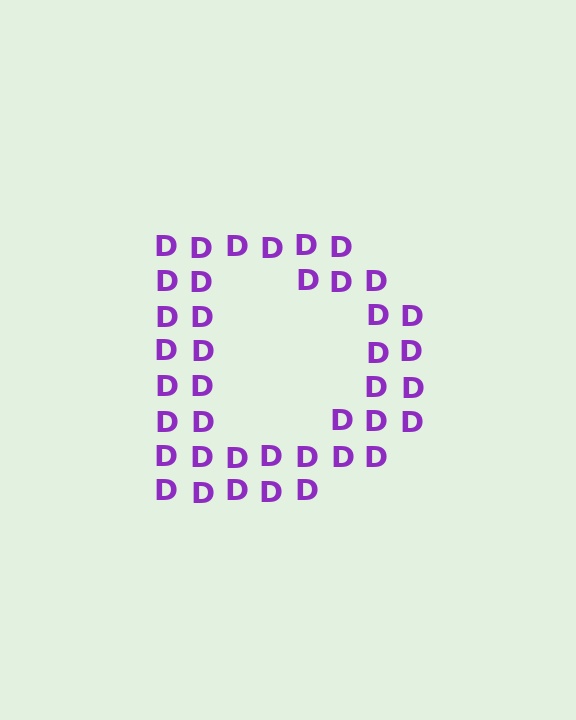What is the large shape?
The large shape is the letter D.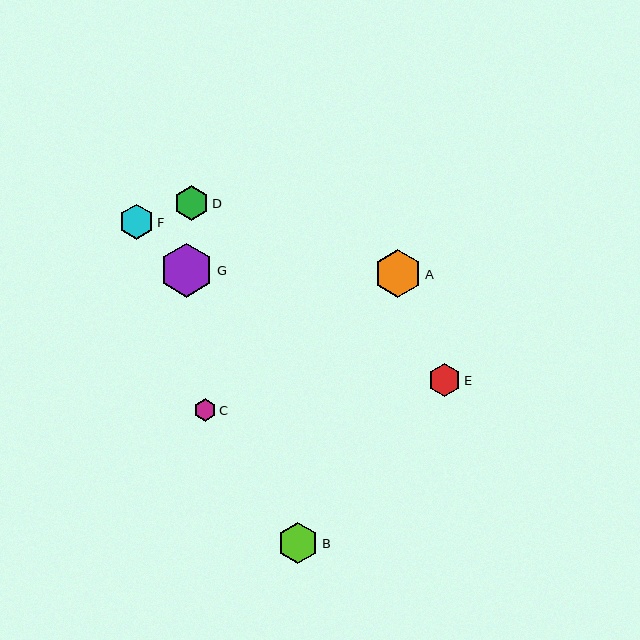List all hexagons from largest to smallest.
From largest to smallest: G, A, B, F, D, E, C.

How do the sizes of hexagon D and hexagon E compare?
Hexagon D and hexagon E are approximately the same size.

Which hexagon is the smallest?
Hexagon C is the smallest with a size of approximately 23 pixels.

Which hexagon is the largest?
Hexagon G is the largest with a size of approximately 54 pixels.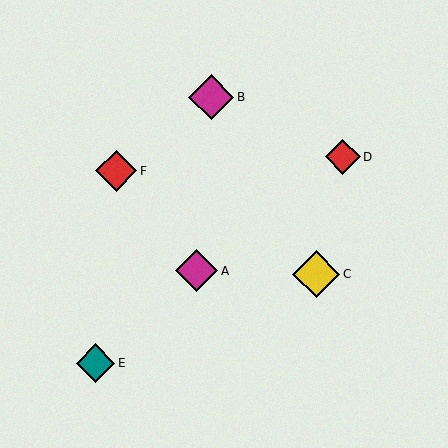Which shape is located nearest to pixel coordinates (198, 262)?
The magenta diamond (labeled A) at (197, 271) is nearest to that location.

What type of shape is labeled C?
Shape C is a yellow diamond.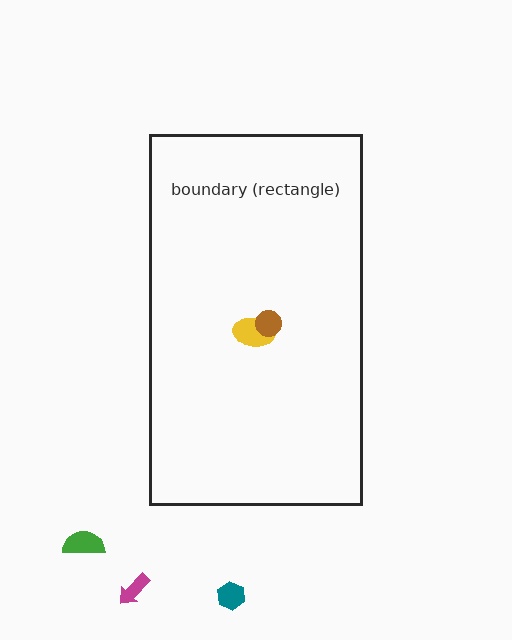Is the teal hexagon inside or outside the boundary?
Outside.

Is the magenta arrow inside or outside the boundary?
Outside.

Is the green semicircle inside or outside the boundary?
Outside.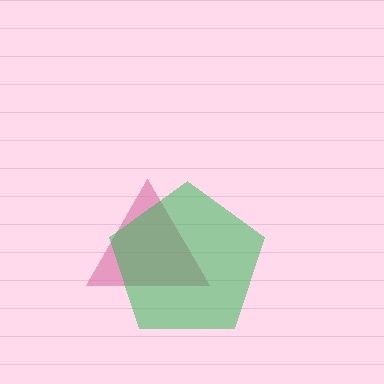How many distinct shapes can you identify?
There are 2 distinct shapes: a pink triangle, a green pentagon.